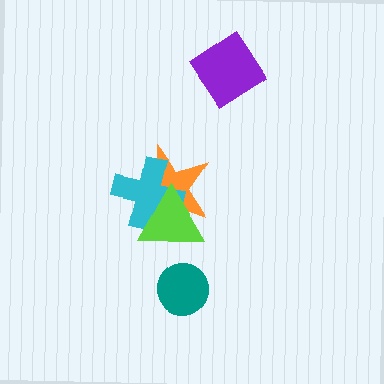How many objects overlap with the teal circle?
0 objects overlap with the teal circle.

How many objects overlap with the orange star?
2 objects overlap with the orange star.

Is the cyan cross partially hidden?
Yes, it is partially covered by another shape.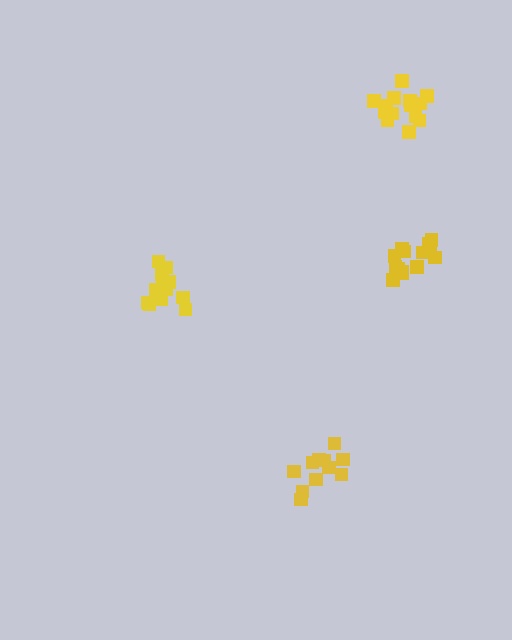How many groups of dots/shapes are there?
There are 4 groups.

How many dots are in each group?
Group 1: 15 dots, Group 2: 15 dots, Group 3: 14 dots, Group 4: 11 dots (55 total).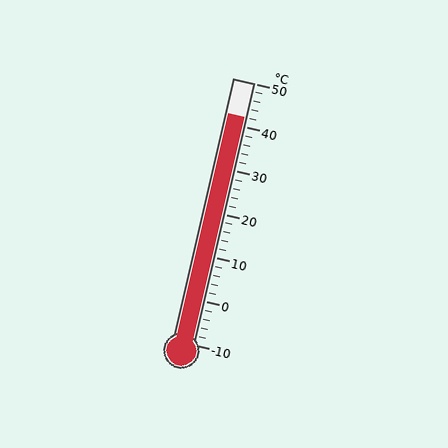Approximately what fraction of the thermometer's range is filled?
The thermometer is filled to approximately 85% of its range.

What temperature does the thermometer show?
The thermometer shows approximately 42°C.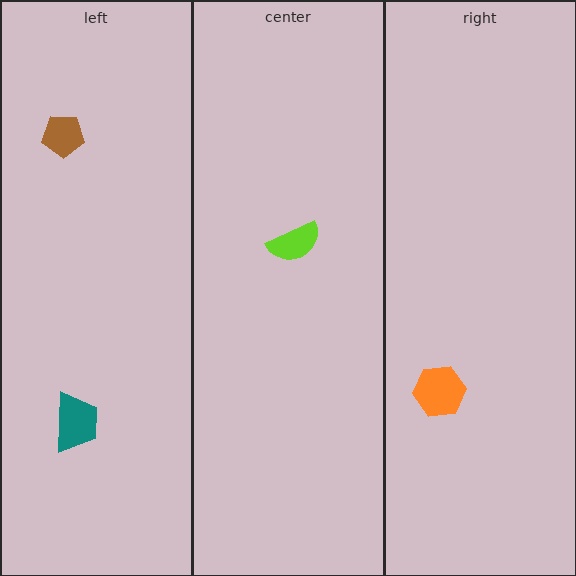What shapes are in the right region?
The orange hexagon.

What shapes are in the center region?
The lime semicircle.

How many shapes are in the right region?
1.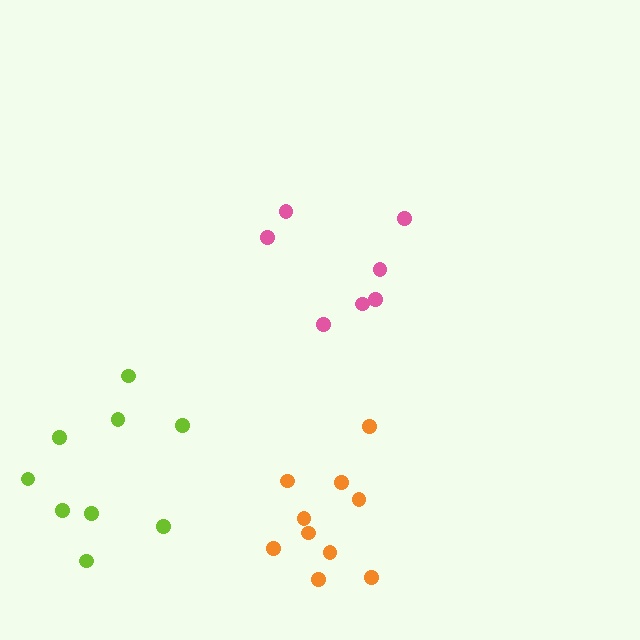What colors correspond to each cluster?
The clusters are colored: pink, lime, orange.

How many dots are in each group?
Group 1: 7 dots, Group 2: 9 dots, Group 3: 10 dots (26 total).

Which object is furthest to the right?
The pink cluster is rightmost.